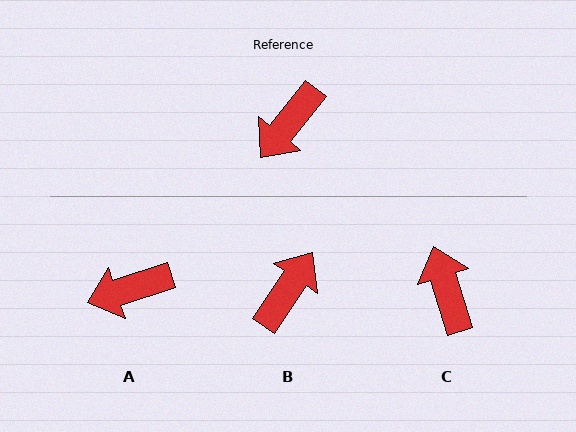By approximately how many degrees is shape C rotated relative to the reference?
Approximately 124 degrees clockwise.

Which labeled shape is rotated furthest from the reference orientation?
B, about 176 degrees away.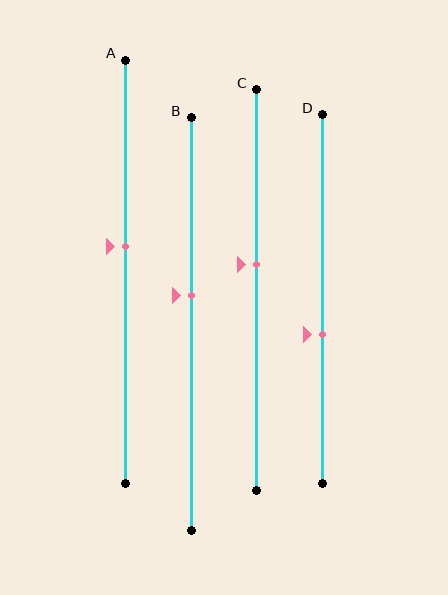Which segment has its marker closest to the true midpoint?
Segment A has its marker closest to the true midpoint.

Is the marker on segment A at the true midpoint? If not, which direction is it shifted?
No, the marker on segment A is shifted upward by about 6% of the segment length.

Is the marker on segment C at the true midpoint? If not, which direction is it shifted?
No, the marker on segment C is shifted upward by about 6% of the segment length.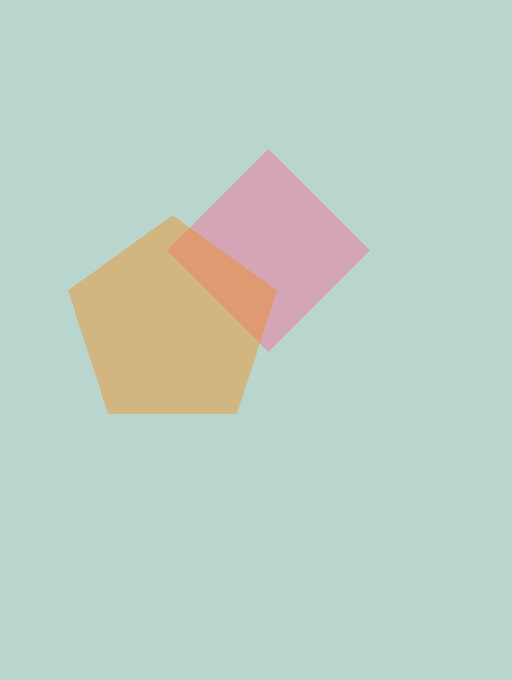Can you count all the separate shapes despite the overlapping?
Yes, there are 2 separate shapes.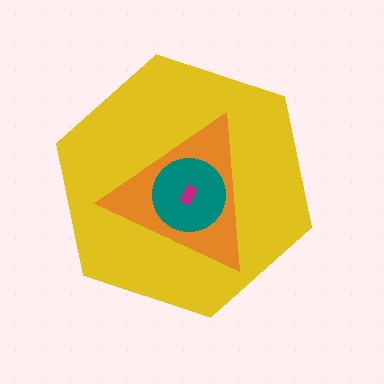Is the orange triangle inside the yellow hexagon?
Yes.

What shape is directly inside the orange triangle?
The teal circle.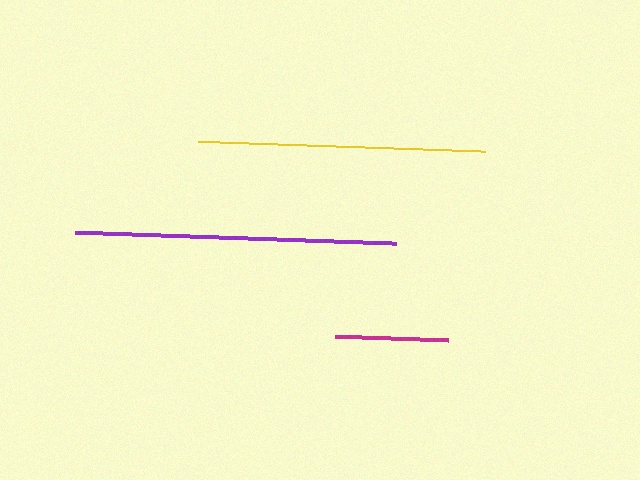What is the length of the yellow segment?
The yellow segment is approximately 287 pixels long.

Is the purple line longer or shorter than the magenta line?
The purple line is longer than the magenta line.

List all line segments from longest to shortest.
From longest to shortest: purple, yellow, magenta.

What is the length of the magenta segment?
The magenta segment is approximately 113 pixels long.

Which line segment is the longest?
The purple line is the longest at approximately 321 pixels.